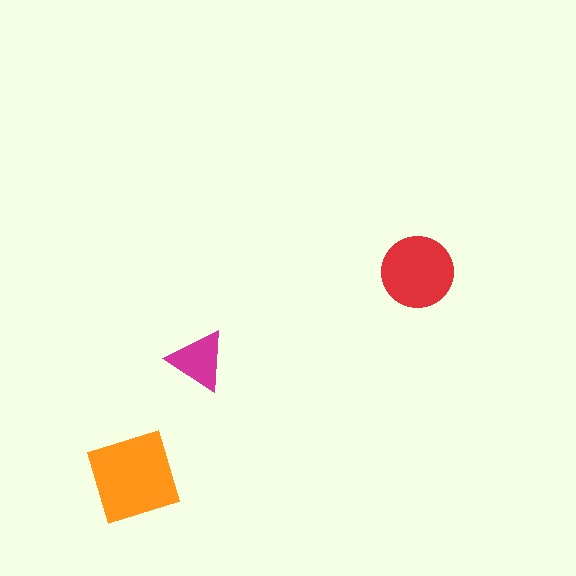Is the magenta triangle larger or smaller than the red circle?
Smaller.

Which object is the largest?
The orange diamond.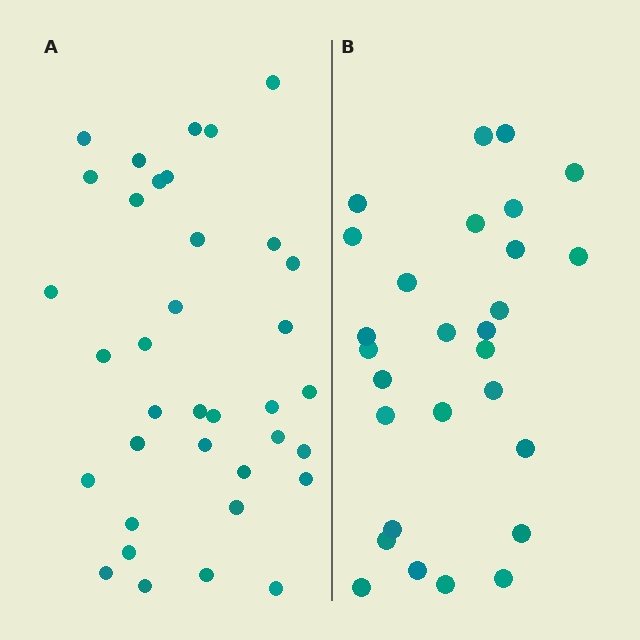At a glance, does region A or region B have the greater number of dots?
Region A (the left region) has more dots.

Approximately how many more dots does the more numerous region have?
Region A has roughly 8 or so more dots than region B.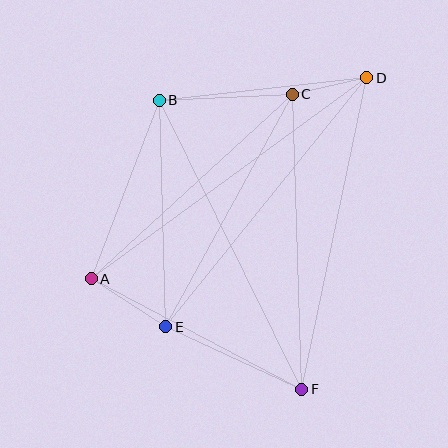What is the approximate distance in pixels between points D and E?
The distance between D and E is approximately 320 pixels.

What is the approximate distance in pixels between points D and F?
The distance between D and F is approximately 318 pixels.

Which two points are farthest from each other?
Points A and D are farthest from each other.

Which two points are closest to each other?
Points C and D are closest to each other.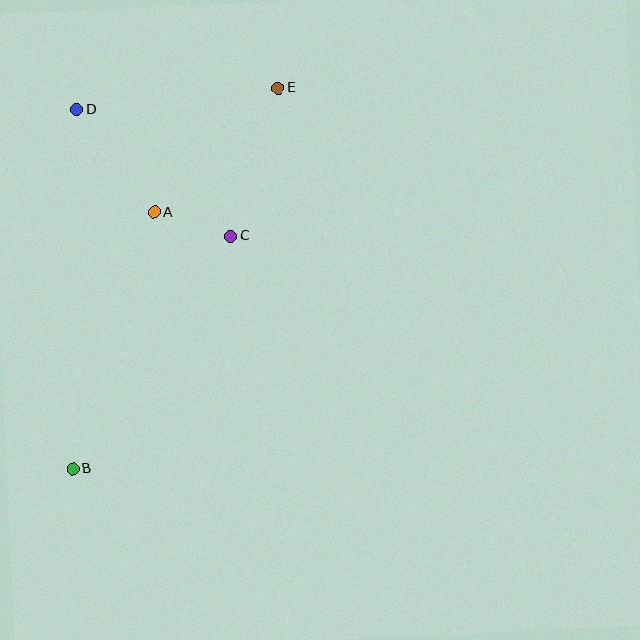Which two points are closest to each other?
Points A and C are closest to each other.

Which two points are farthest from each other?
Points B and E are farthest from each other.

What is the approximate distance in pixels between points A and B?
The distance between A and B is approximately 269 pixels.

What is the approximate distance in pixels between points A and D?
The distance between A and D is approximately 129 pixels.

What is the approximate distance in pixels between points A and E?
The distance between A and E is approximately 175 pixels.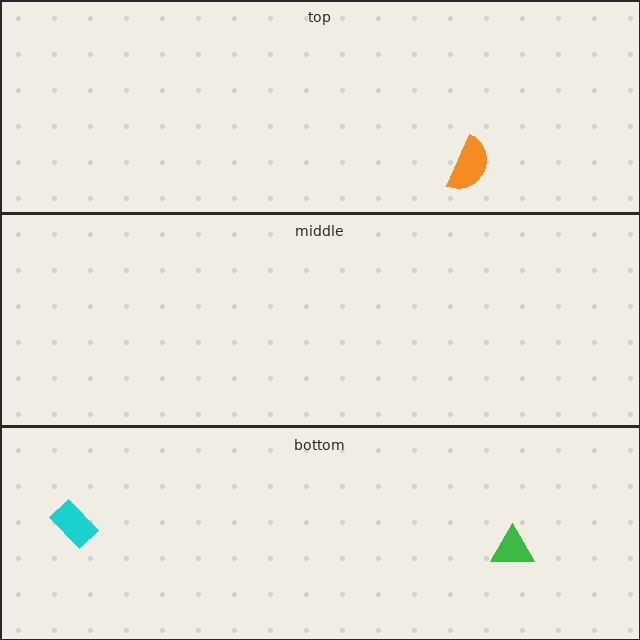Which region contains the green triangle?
The bottom region.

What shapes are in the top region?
The orange semicircle.